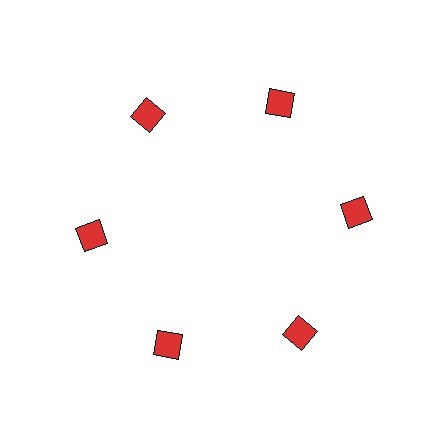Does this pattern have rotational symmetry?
Yes, this pattern has 6-fold rotational symmetry. It looks the same after rotating 60 degrees around the center.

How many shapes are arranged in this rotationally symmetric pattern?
There are 6 shapes, arranged in 6 groups of 1.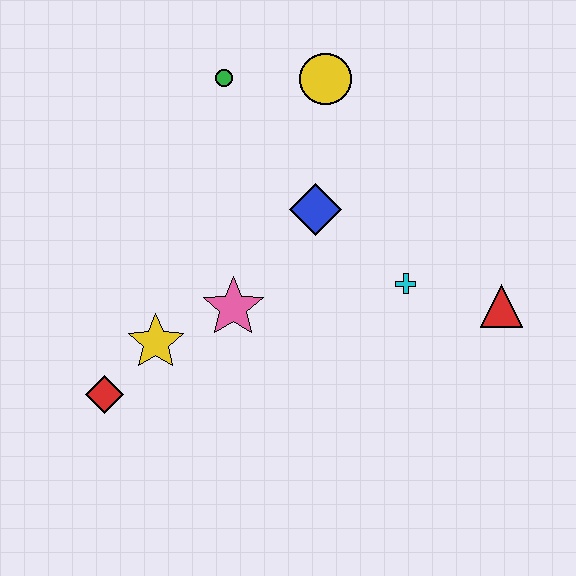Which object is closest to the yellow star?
The red diamond is closest to the yellow star.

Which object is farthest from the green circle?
The red triangle is farthest from the green circle.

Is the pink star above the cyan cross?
No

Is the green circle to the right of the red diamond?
Yes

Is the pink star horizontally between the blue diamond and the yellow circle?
No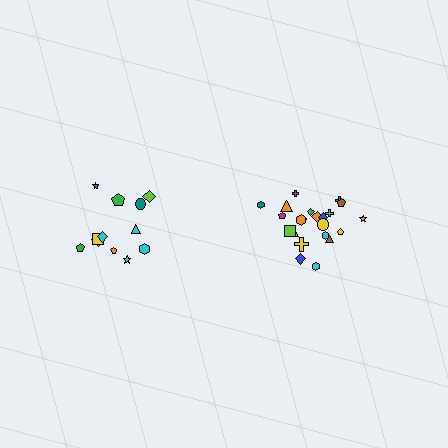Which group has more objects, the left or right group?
The right group.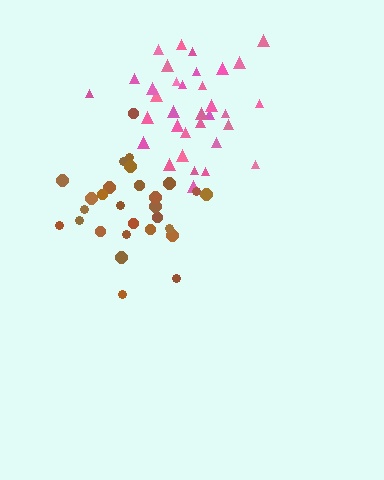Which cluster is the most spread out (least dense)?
Pink.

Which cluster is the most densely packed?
Brown.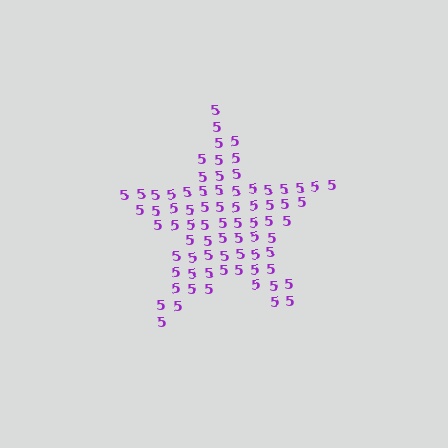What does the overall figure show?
The overall figure shows a star.